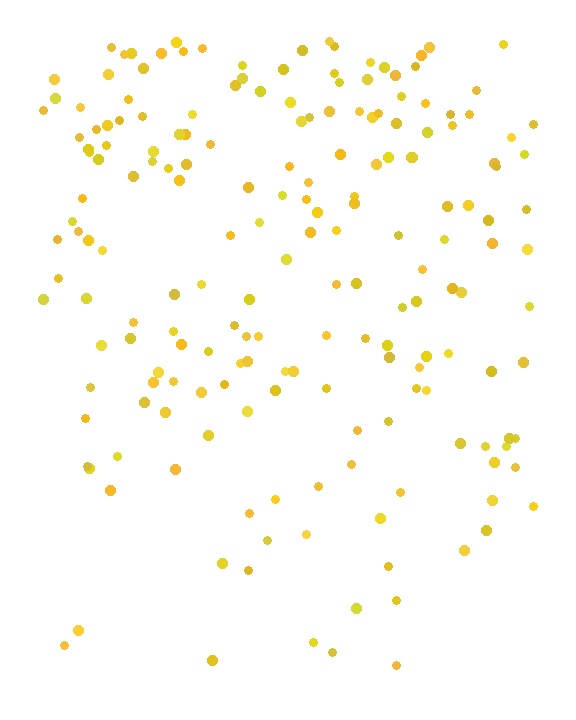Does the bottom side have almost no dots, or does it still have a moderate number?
Still a moderate number, just noticeably fewer than the top.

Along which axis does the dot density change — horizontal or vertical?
Vertical.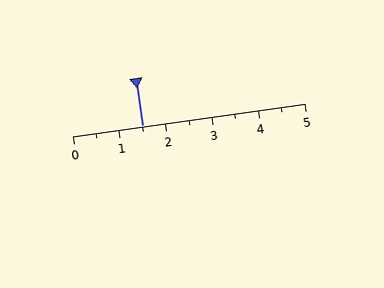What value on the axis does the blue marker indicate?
The marker indicates approximately 1.5.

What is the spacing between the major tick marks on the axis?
The major ticks are spaced 1 apart.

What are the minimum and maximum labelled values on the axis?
The axis runs from 0 to 5.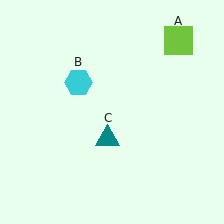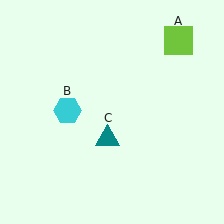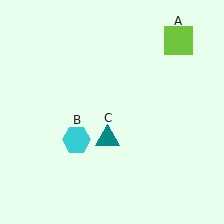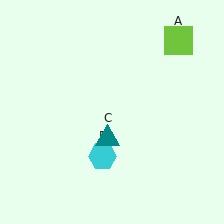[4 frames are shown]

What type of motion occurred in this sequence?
The cyan hexagon (object B) rotated counterclockwise around the center of the scene.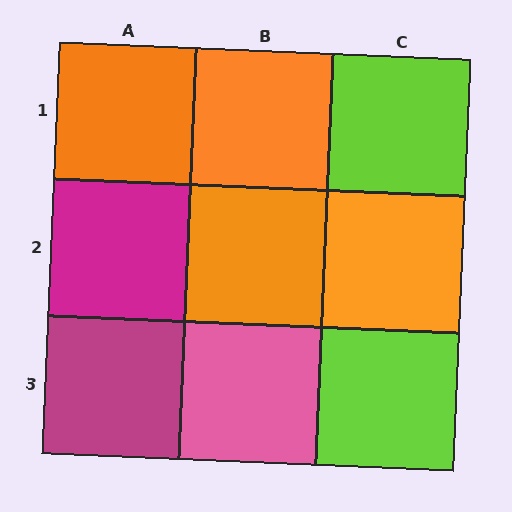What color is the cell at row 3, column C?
Lime.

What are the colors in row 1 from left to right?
Orange, orange, lime.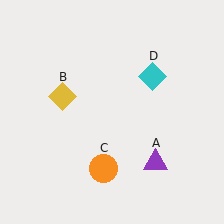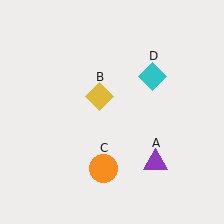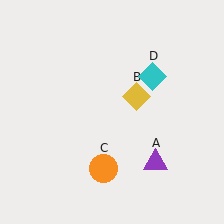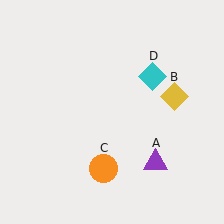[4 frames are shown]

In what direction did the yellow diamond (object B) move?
The yellow diamond (object B) moved right.